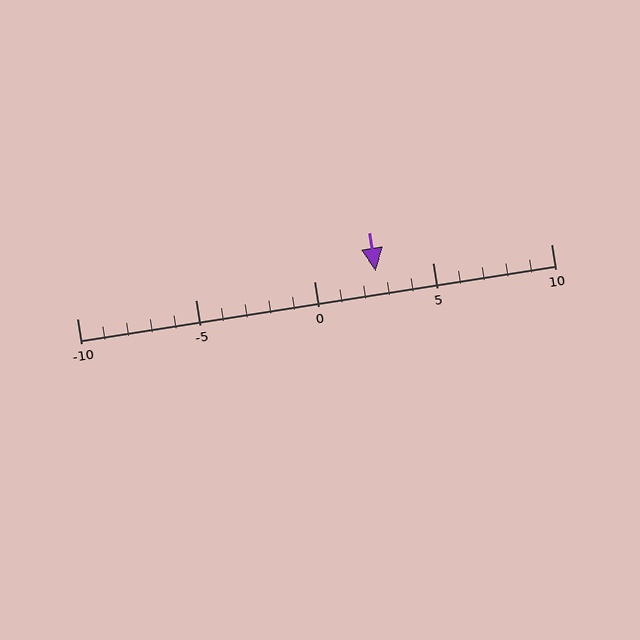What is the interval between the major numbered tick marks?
The major tick marks are spaced 5 units apart.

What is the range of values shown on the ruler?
The ruler shows values from -10 to 10.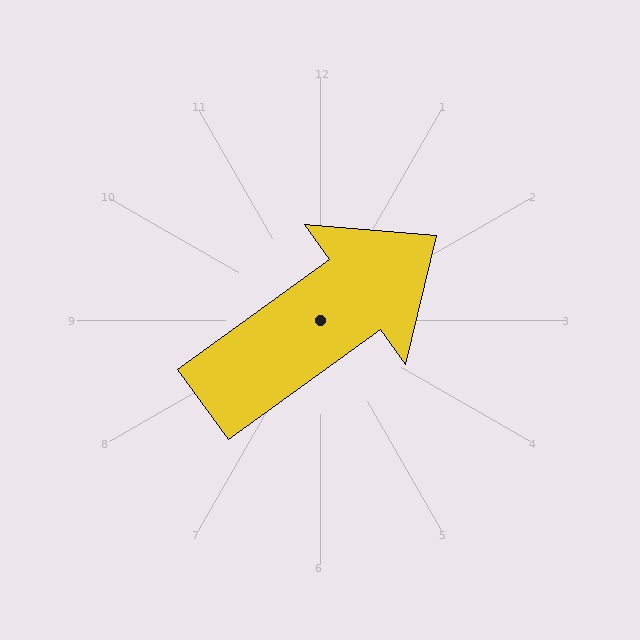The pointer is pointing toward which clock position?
Roughly 2 o'clock.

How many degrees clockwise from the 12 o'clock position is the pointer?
Approximately 54 degrees.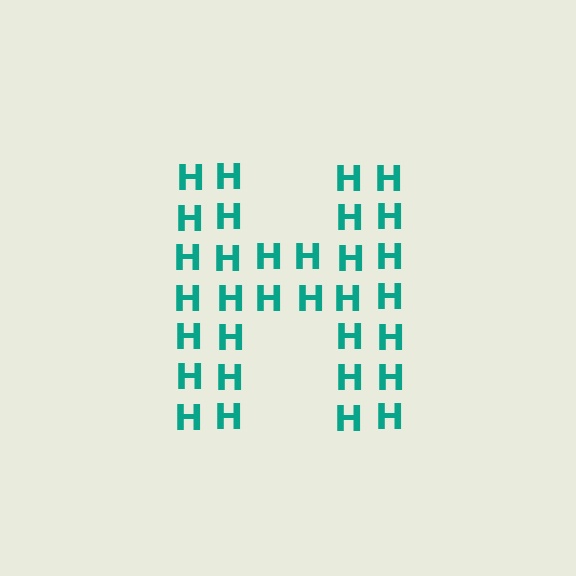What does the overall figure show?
The overall figure shows the letter H.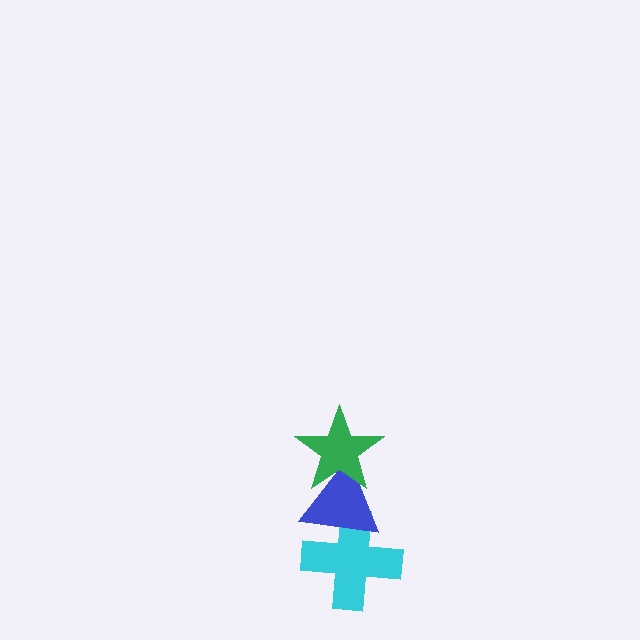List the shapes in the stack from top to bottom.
From top to bottom: the green star, the blue triangle, the cyan cross.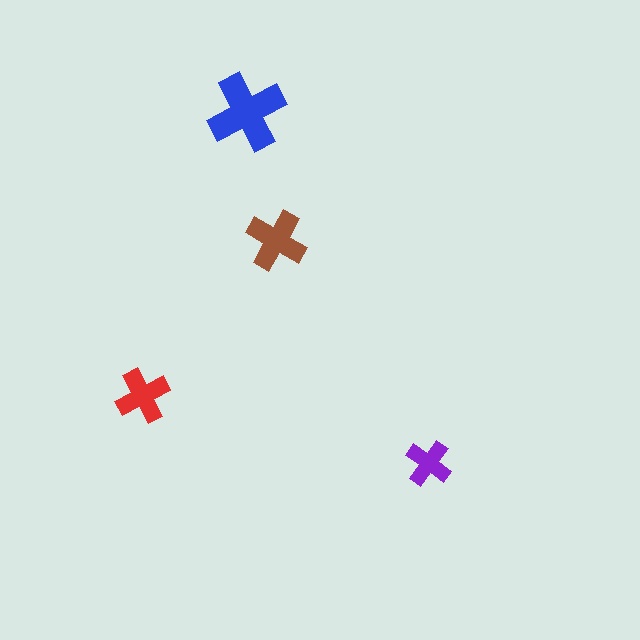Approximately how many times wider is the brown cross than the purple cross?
About 1.5 times wider.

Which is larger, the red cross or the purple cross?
The red one.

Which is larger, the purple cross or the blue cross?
The blue one.